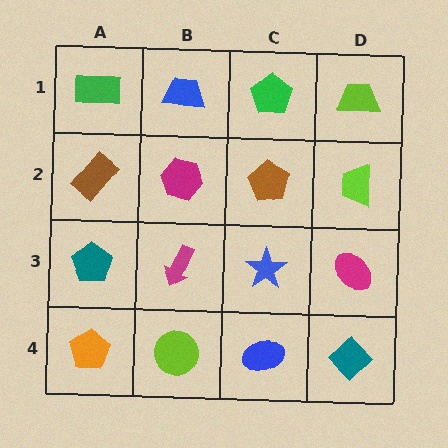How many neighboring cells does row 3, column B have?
4.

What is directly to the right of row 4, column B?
A blue ellipse.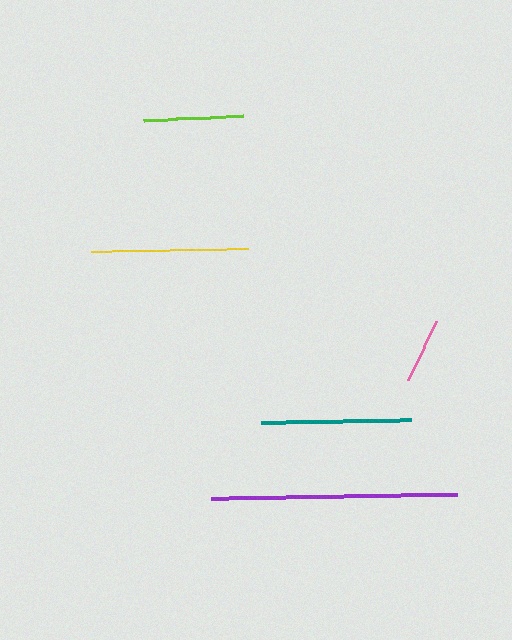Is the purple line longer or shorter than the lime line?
The purple line is longer than the lime line.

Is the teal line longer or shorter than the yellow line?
The yellow line is longer than the teal line.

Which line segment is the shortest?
The pink line is the shortest at approximately 66 pixels.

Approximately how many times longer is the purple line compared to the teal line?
The purple line is approximately 1.6 times the length of the teal line.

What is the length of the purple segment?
The purple segment is approximately 246 pixels long.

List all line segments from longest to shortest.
From longest to shortest: purple, yellow, teal, lime, pink.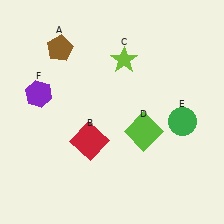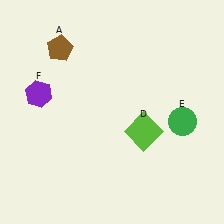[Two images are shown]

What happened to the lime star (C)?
The lime star (C) was removed in Image 2. It was in the top-right area of Image 1.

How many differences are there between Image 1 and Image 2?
There are 2 differences between the two images.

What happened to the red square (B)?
The red square (B) was removed in Image 2. It was in the bottom-left area of Image 1.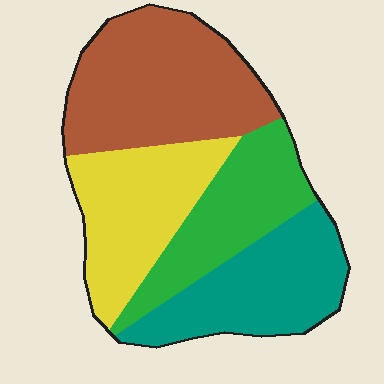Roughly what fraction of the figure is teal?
Teal takes up about one quarter (1/4) of the figure.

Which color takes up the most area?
Brown, at roughly 30%.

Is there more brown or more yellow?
Brown.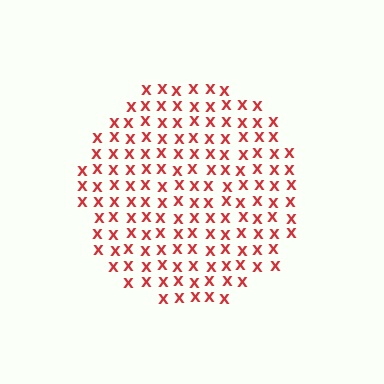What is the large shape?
The large shape is a circle.